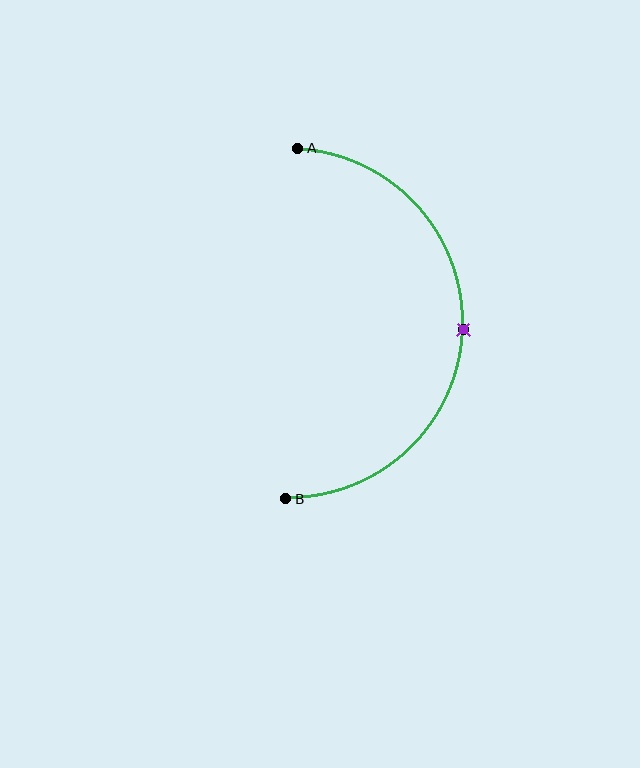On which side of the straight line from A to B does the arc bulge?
The arc bulges to the right of the straight line connecting A and B.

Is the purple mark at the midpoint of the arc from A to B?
Yes. The purple mark lies on the arc at equal arc-length from both A and B — it is the arc midpoint.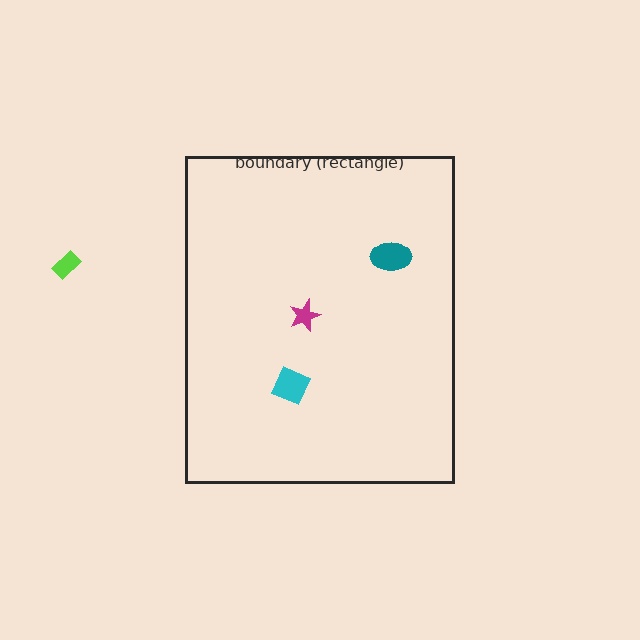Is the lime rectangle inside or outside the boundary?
Outside.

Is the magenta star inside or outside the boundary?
Inside.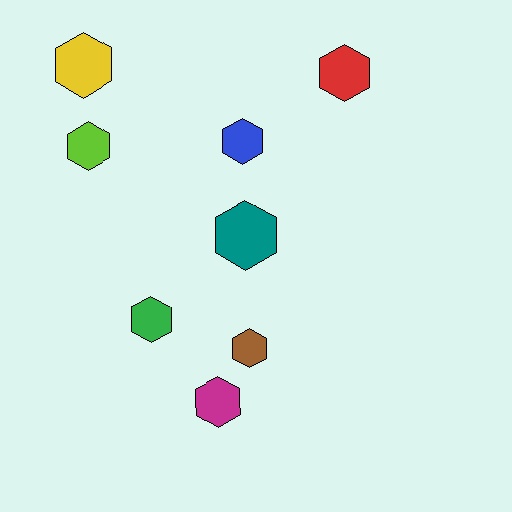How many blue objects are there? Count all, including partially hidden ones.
There is 1 blue object.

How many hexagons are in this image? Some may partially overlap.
There are 8 hexagons.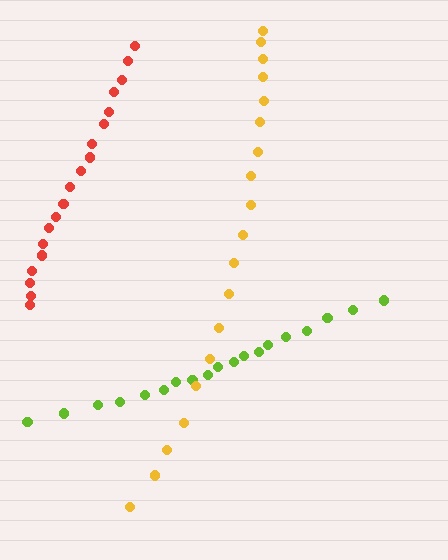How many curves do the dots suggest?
There are 3 distinct paths.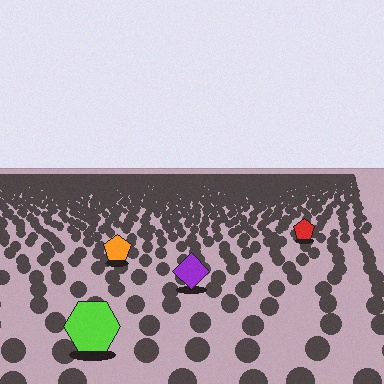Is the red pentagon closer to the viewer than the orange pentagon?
No. The orange pentagon is closer — you can tell from the texture gradient: the ground texture is coarser near it.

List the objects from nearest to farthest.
From nearest to farthest: the lime hexagon, the purple diamond, the orange pentagon, the red pentagon.